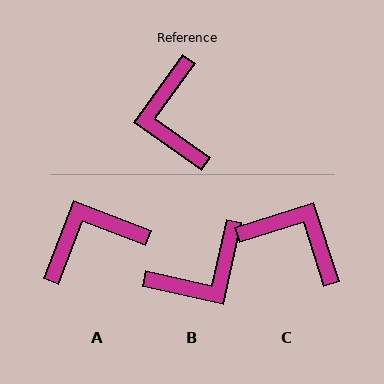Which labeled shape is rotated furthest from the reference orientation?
C, about 127 degrees away.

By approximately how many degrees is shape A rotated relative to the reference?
Approximately 75 degrees clockwise.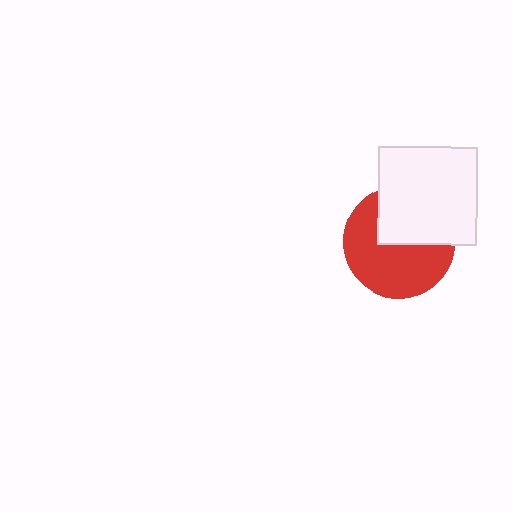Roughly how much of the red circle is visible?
About half of it is visible (roughly 61%).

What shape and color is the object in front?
The object in front is a white square.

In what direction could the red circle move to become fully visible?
The red circle could move down. That would shift it out from behind the white square entirely.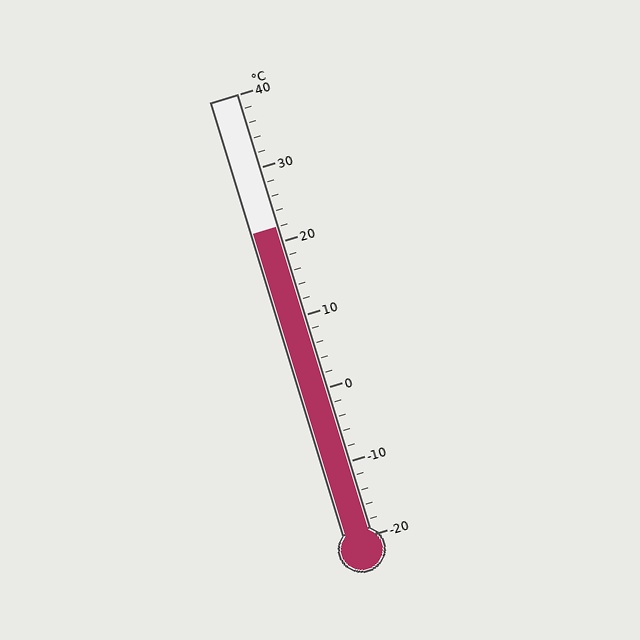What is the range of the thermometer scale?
The thermometer scale ranges from -20°C to 40°C.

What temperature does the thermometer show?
The thermometer shows approximately 22°C.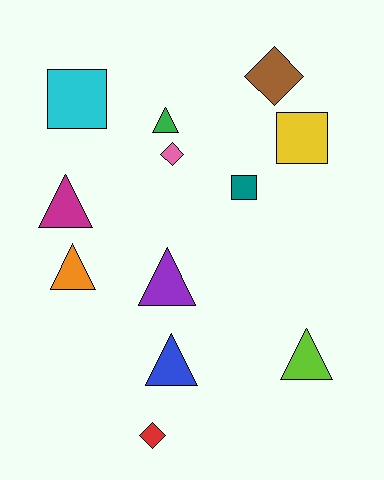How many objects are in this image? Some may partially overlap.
There are 12 objects.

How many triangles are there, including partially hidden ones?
There are 6 triangles.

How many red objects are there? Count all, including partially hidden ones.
There is 1 red object.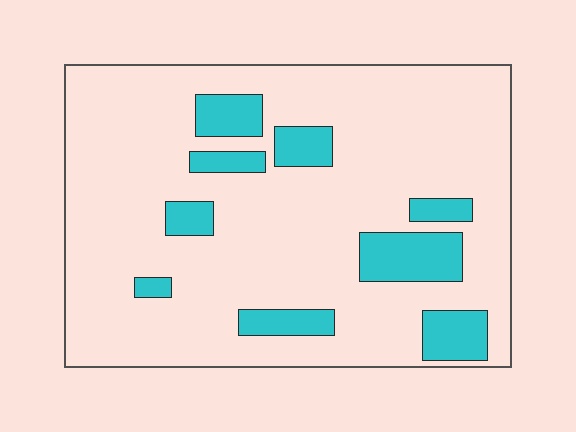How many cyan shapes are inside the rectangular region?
9.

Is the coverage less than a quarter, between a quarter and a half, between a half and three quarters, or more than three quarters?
Less than a quarter.